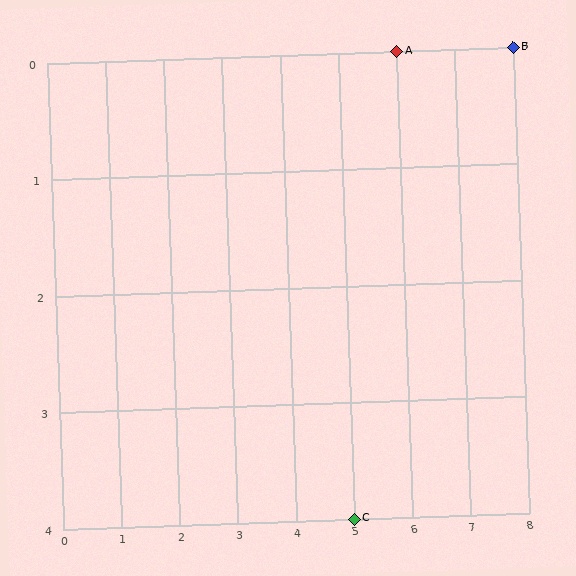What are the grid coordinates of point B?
Point B is at grid coordinates (8, 0).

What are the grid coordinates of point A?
Point A is at grid coordinates (6, 0).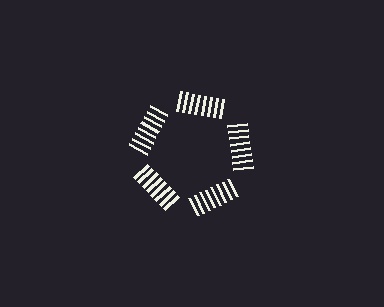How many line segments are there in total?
40 — 8 along each of the 5 edges.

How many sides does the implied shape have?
5 sides — the line-ends trace a pentagon.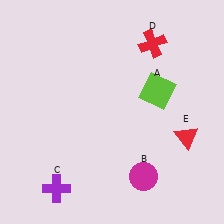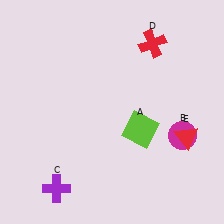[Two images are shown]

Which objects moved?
The objects that moved are: the lime square (A), the magenta circle (B).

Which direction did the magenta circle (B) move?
The magenta circle (B) moved up.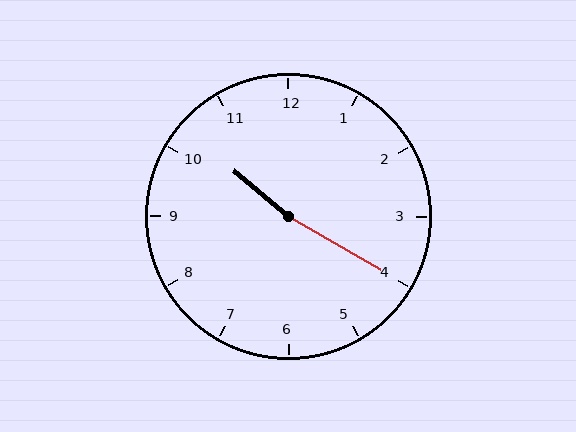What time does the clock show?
10:20.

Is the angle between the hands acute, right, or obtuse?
It is obtuse.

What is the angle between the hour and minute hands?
Approximately 170 degrees.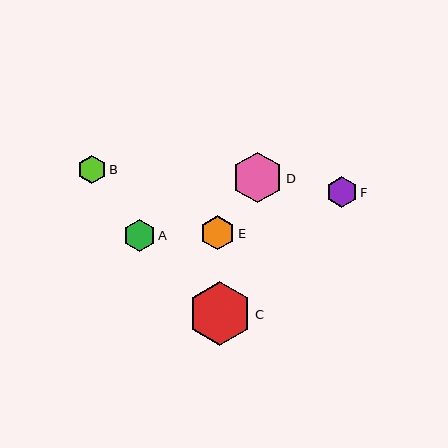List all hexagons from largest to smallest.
From largest to smallest: C, D, E, A, F, B.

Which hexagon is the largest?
Hexagon C is the largest with a size of approximately 64 pixels.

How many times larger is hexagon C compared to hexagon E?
Hexagon C is approximately 1.9 times the size of hexagon E.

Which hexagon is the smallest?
Hexagon B is the smallest with a size of approximately 29 pixels.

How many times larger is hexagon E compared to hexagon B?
Hexagon E is approximately 1.2 times the size of hexagon B.